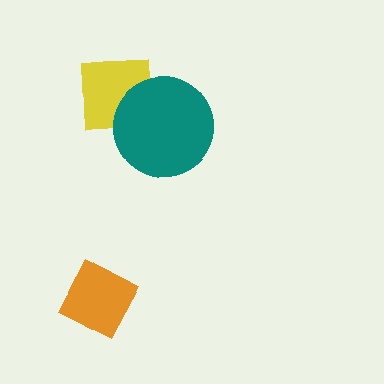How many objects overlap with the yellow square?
1 object overlaps with the yellow square.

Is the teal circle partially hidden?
No, no other shape covers it.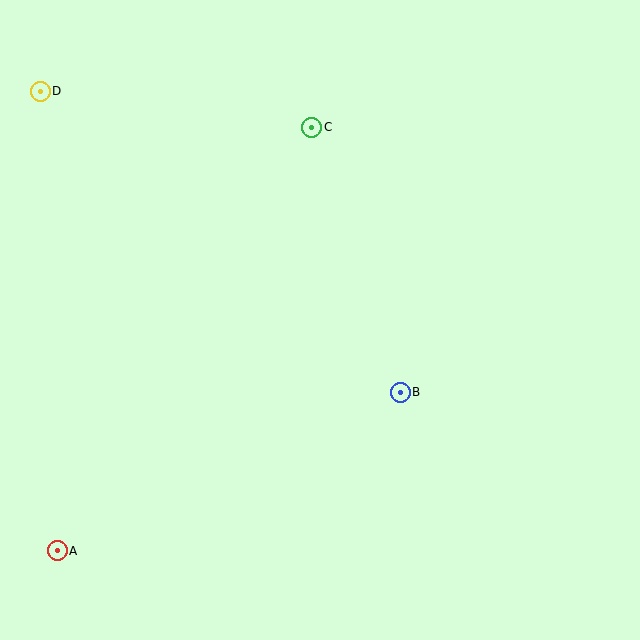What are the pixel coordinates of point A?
Point A is at (57, 551).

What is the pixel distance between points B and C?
The distance between B and C is 280 pixels.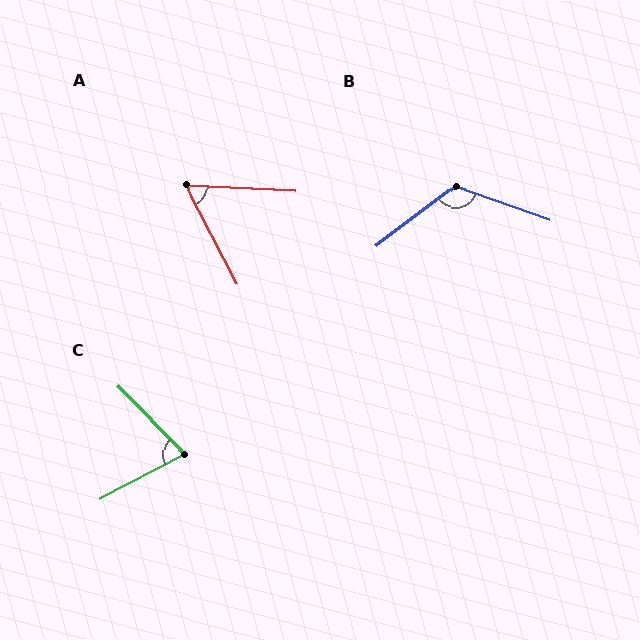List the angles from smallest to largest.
A (60°), C (73°), B (123°).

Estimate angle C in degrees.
Approximately 73 degrees.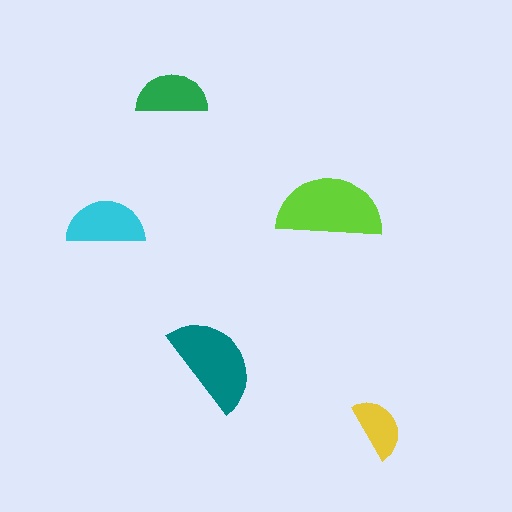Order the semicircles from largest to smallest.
the lime one, the teal one, the cyan one, the green one, the yellow one.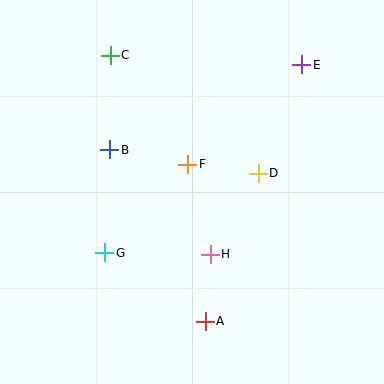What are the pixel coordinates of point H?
Point H is at (210, 254).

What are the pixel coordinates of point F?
Point F is at (188, 164).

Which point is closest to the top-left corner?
Point C is closest to the top-left corner.